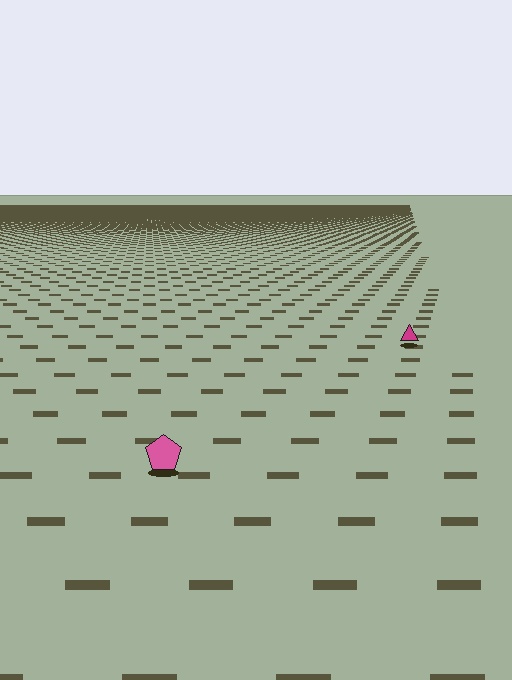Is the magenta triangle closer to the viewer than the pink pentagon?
No. The pink pentagon is closer — you can tell from the texture gradient: the ground texture is coarser near it.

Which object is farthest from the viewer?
The magenta triangle is farthest from the viewer. It appears smaller and the ground texture around it is denser.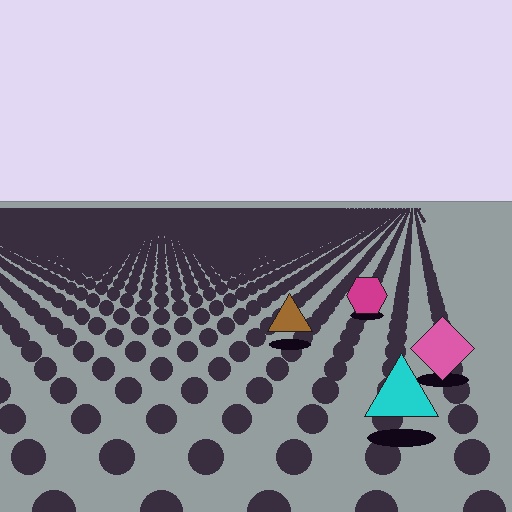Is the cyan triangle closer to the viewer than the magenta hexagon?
Yes. The cyan triangle is closer — you can tell from the texture gradient: the ground texture is coarser near it.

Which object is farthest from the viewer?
The magenta hexagon is farthest from the viewer. It appears smaller and the ground texture around it is denser.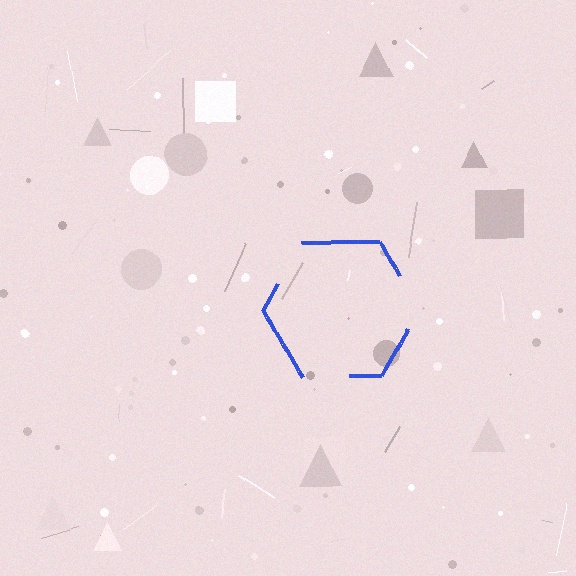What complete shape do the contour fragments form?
The contour fragments form a hexagon.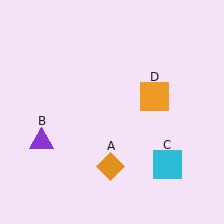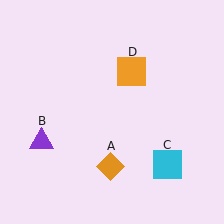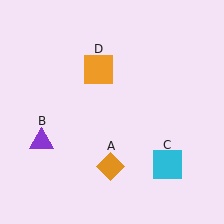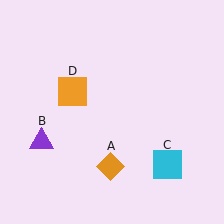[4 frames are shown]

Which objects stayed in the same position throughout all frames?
Orange diamond (object A) and purple triangle (object B) and cyan square (object C) remained stationary.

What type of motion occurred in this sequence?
The orange square (object D) rotated counterclockwise around the center of the scene.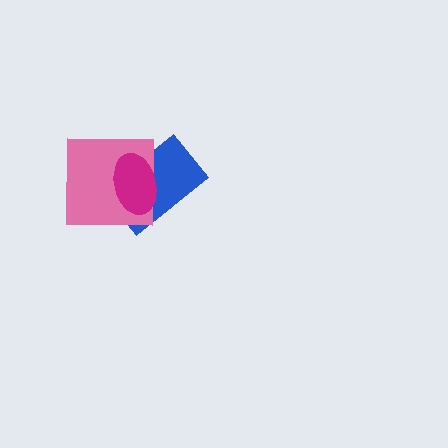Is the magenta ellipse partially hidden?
No, no other shape covers it.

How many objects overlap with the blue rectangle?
2 objects overlap with the blue rectangle.